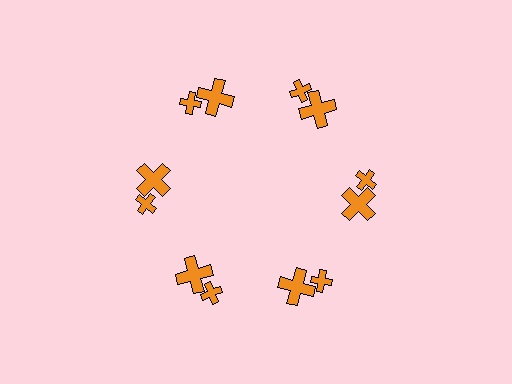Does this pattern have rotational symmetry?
Yes, this pattern has 6-fold rotational symmetry. It looks the same after rotating 60 degrees around the center.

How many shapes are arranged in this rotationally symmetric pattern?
There are 12 shapes, arranged in 6 groups of 2.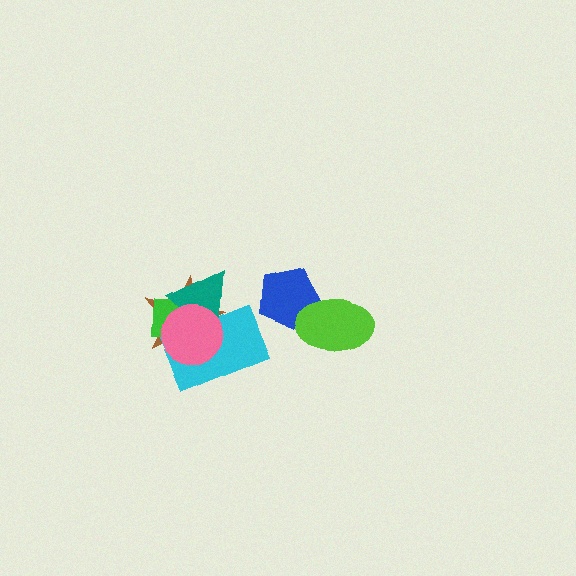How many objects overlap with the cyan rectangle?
4 objects overlap with the cyan rectangle.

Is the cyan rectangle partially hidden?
Yes, it is partially covered by another shape.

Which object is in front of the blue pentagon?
The lime ellipse is in front of the blue pentagon.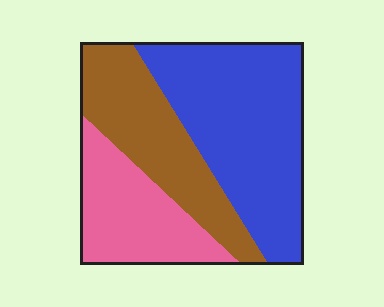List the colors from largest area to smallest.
From largest to smallest: blue, brown, pink.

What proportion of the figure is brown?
Brown covers 29% of the figure.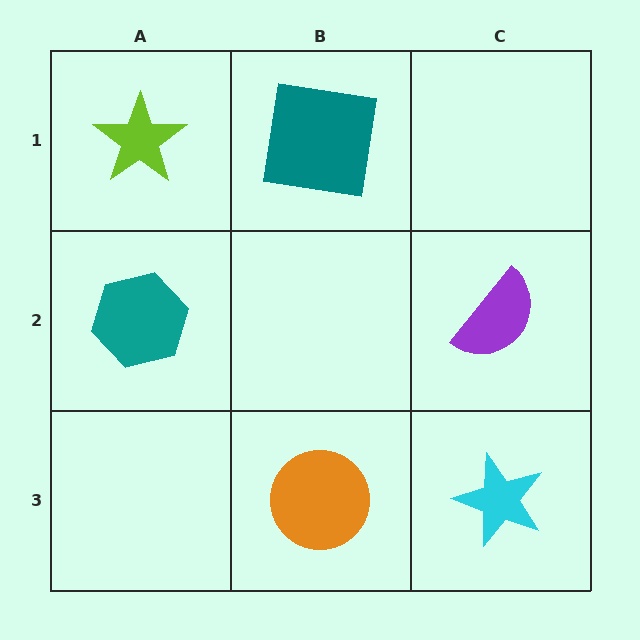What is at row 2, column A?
A teal hexagon.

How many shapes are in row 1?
2 shapes.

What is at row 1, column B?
A teal square.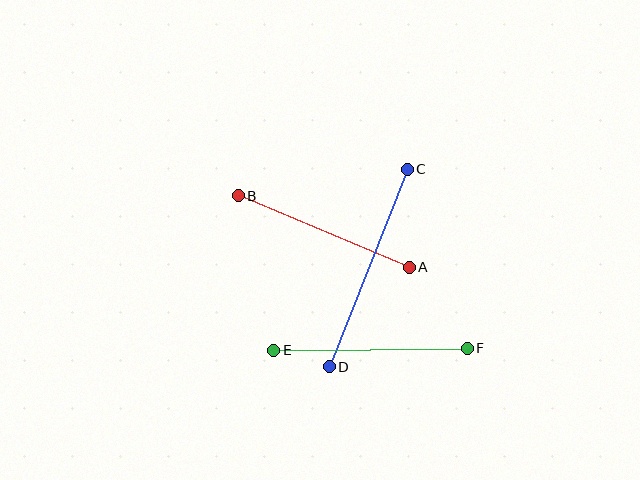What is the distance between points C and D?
The distance is approximately 212 pixels.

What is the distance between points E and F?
The distance is approximately 193 pixels.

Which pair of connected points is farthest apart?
Points C and D are farthest apart.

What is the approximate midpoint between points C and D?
The midpoint is at approximately (368, 268) pixels.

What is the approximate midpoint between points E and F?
The midpoint is at approximately (371, 349) pixels.